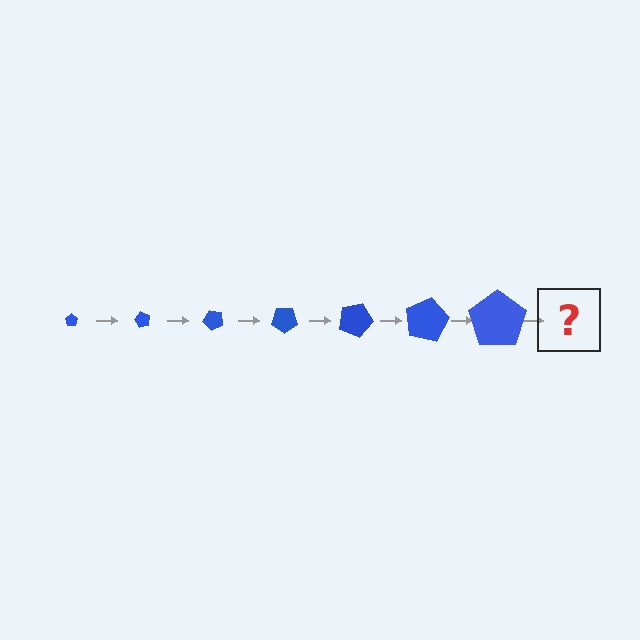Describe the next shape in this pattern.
It should be a pentagon, larger than the previous one and rotated 420 degrees from the start.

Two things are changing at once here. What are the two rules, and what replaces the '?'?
The two rules are that the pentagon grows larger each step and it rotates 60 degrees each step. The '?' should be a pentagon, larger than the previous one and rotated 420 degrees from the start.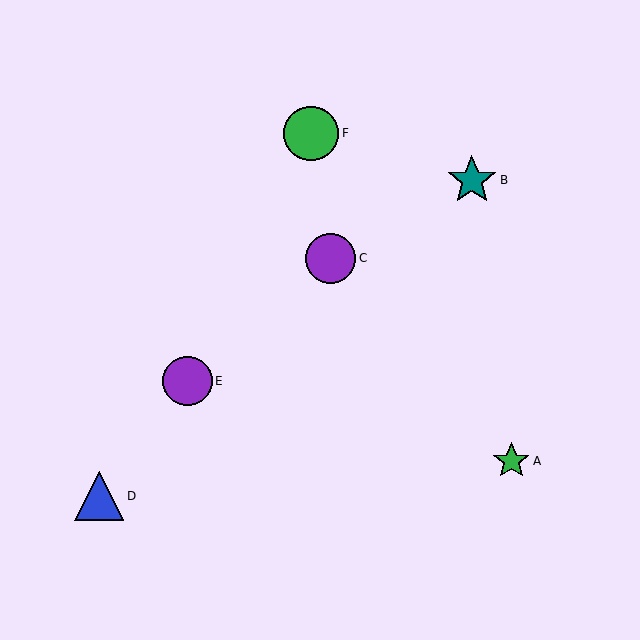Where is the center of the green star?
The center of the green star is at (511, 461).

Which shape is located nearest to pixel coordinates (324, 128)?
The green circle (labeled F) at (311, 133) is nearest to that location.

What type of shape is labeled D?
Shape D is a blue triangle.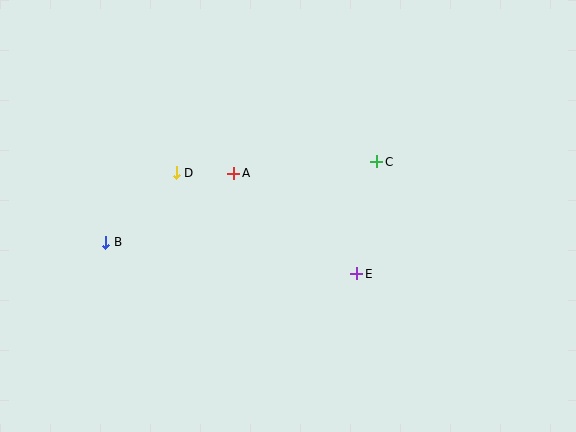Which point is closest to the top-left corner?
Point D is closest to the top-left corner.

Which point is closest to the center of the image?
Point A at (234, 173) is closest to the center.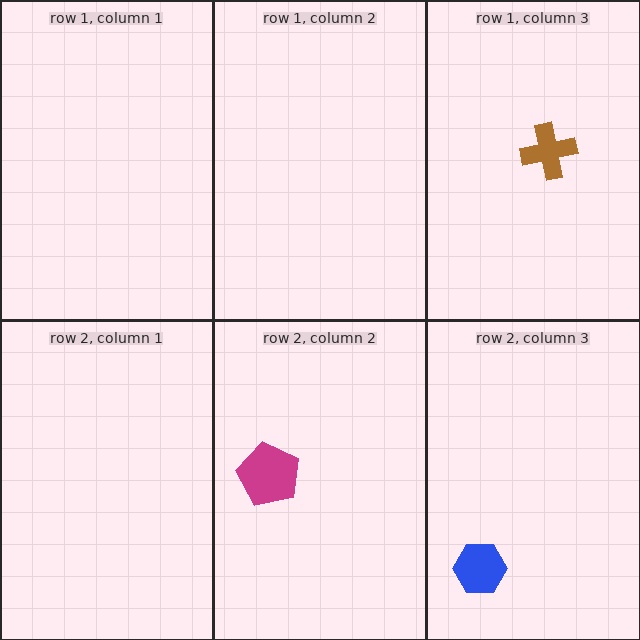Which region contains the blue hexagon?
The row 2, column 3 region.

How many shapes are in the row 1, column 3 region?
1.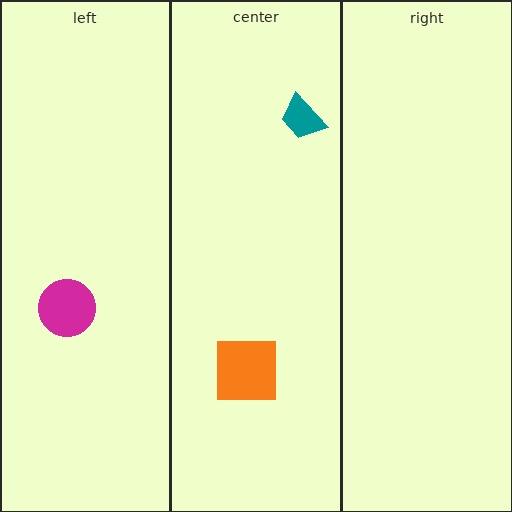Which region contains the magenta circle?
The left region.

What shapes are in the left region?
The magenta circle.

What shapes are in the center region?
The teal trapezoid, the orange square.